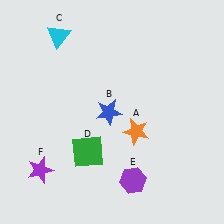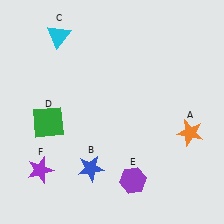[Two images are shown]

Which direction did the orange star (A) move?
The orange star (A) moved right.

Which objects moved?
The objects that moved are: the orange star (A), the blue star (B), the green square (D).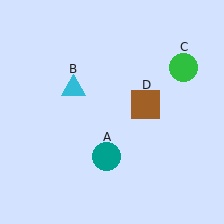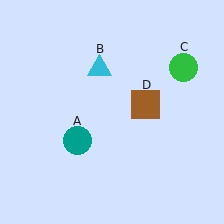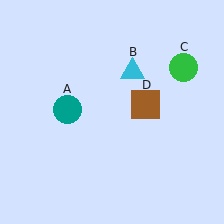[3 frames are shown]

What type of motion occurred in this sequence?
The teal circle (object A), cyan triangle (object B) rotated clockwise around the center of the scene.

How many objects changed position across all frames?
2 objects changed position: teal circle (object A), cyan triangle (object B).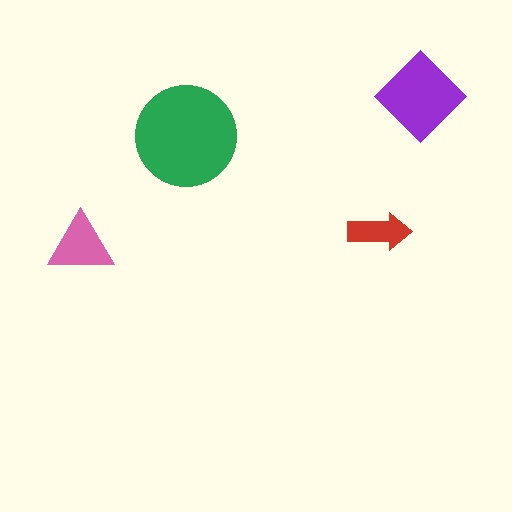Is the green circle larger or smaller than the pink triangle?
Larger.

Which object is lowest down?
The pink triangle is bottommost.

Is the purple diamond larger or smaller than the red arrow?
Larger.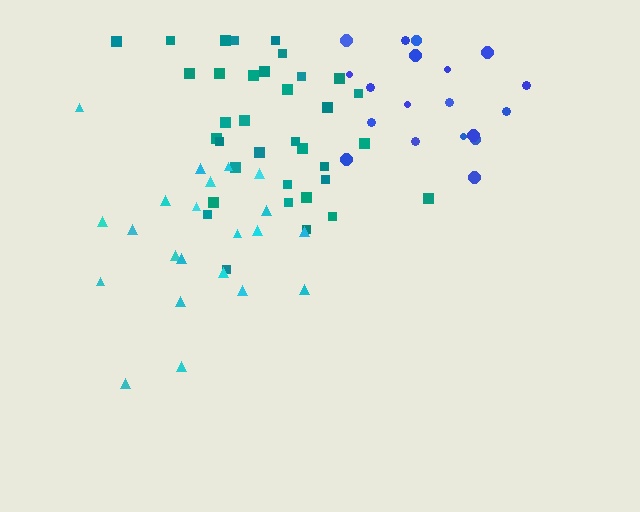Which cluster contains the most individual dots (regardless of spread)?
Teal (35).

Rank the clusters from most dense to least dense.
teal, blue, cyan.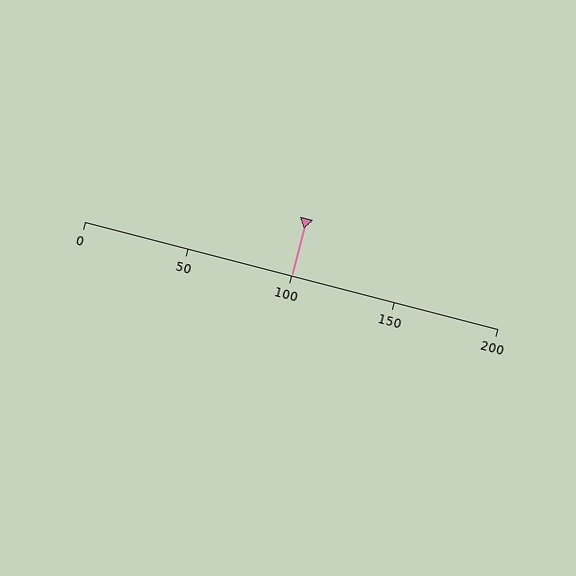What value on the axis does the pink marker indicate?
The marker indicates approximately 100.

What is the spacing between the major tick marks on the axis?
The major ticks are spaced 50 apart.